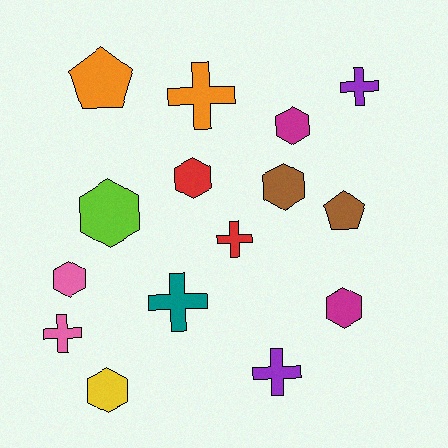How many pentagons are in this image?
There are 2 pentagons.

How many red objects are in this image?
There are 2 red objects.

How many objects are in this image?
There are 15 objects.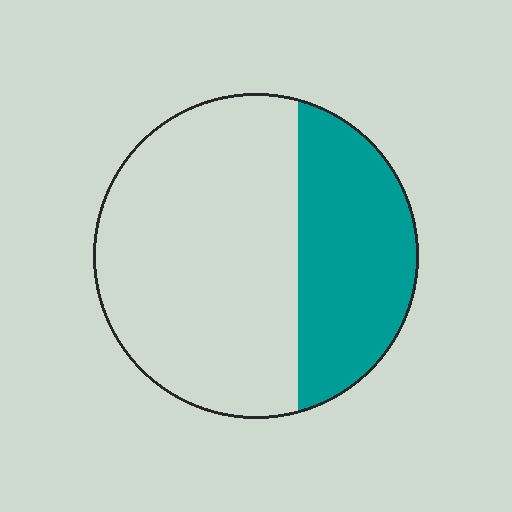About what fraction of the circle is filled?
About one third (1/3).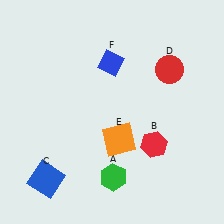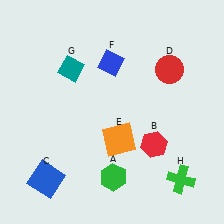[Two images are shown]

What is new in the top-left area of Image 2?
A teal diamond (G) was added in the top-left area of Image 2.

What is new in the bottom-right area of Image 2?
A green cross (H) was added in the bottom-right area of Image 2.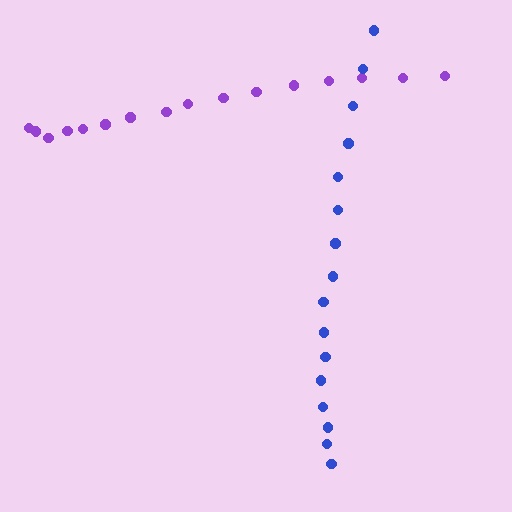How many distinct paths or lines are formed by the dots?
There are 2 distinct paths.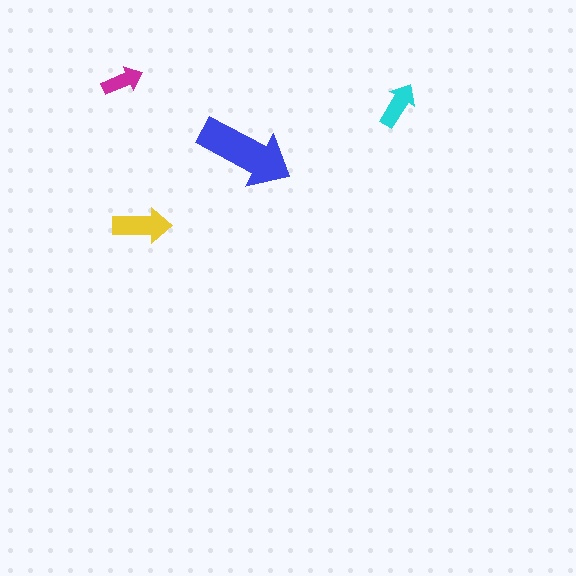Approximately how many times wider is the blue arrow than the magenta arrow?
About 2.5 times wider.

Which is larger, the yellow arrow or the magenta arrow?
The yellow one.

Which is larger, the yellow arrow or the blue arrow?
The blue one.